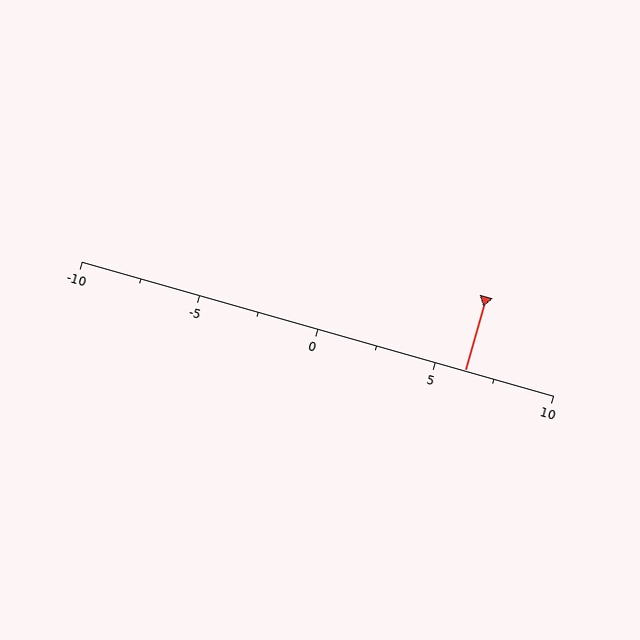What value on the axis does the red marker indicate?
The marker indicates approximately 6.2.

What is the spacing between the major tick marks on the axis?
The major ticks are spaced 5 apart.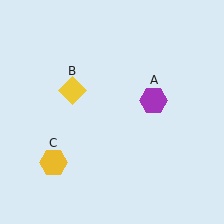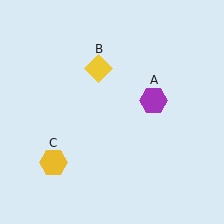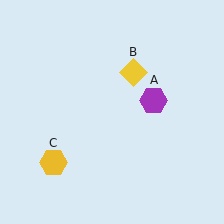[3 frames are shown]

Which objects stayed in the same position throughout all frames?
Purple hexagon (object A) and yellow hexagon (object C) remained stationary.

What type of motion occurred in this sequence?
The yellow diamond (object B) rotated clockwise around the center of the scene.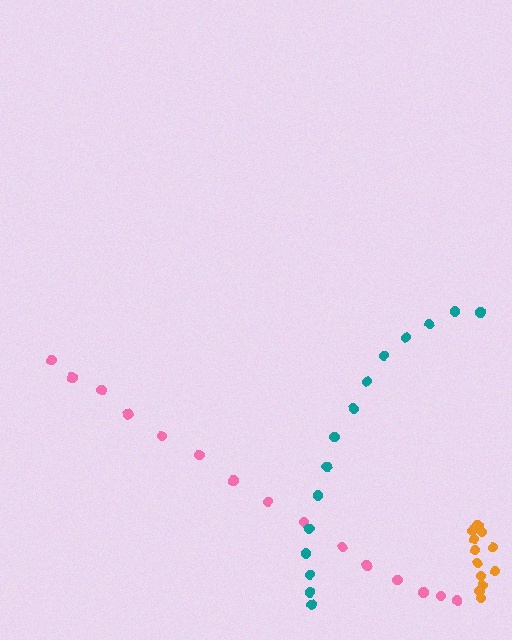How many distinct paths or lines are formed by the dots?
There are 3 distinct paths.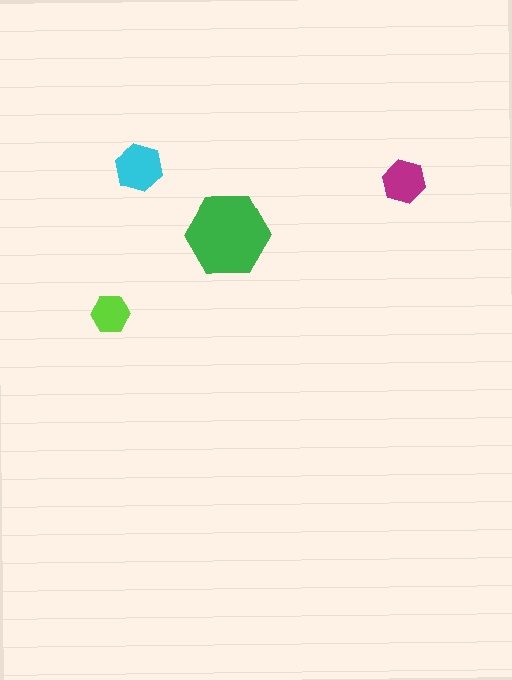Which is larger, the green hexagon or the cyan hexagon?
The green one.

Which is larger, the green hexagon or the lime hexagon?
The green one.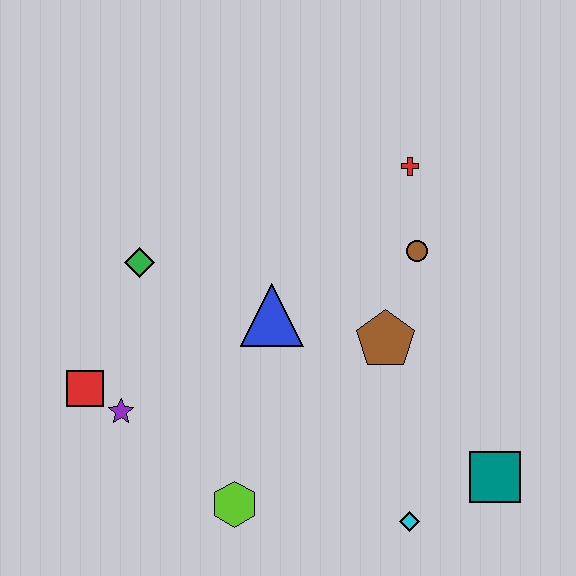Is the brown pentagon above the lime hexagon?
Yes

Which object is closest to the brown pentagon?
The brown circle is closest to the brown pentagon.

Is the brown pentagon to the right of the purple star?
Yes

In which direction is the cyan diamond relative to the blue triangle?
The cyan diamond is below the blue triangle.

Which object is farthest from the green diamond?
The teal square is farthest from the green diamond.